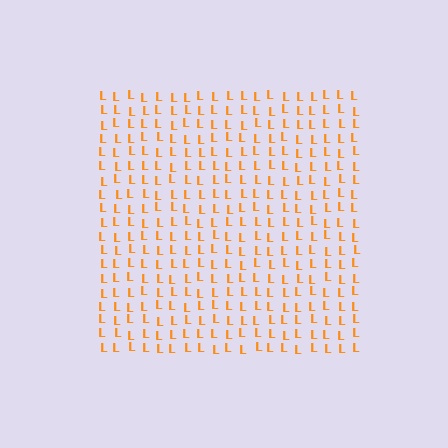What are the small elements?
The small elements are letter L's.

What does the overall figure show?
The overall figure shows a square.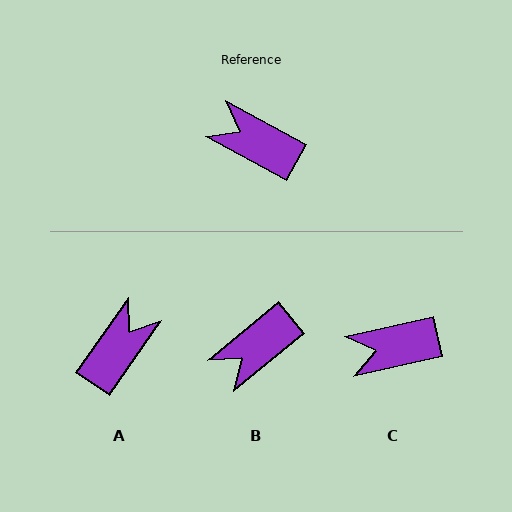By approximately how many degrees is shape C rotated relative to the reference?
Approximately 41 degrees counter-clockwise.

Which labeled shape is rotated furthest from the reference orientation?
A, about 96 degrees away.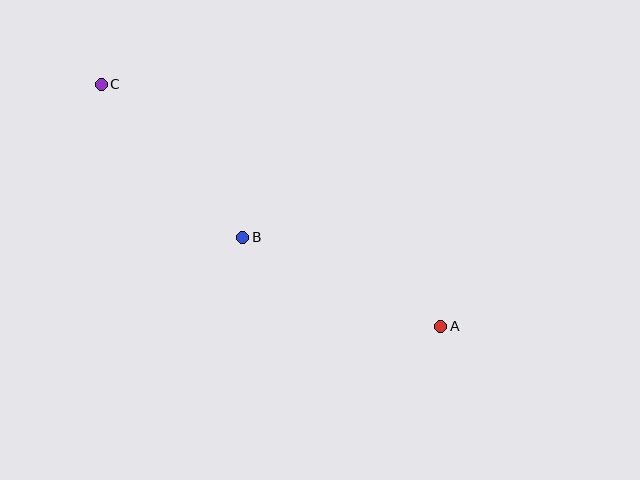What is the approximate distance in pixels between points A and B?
The distance between A and B is approximately 217 pixels.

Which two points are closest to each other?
Points B and C are closest to each other.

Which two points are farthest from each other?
Points A and C are farthest from each other.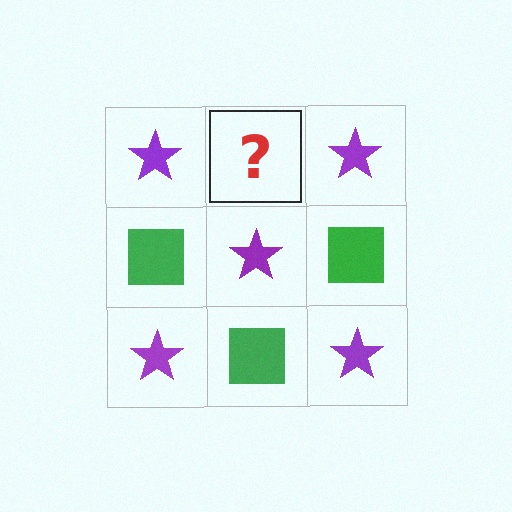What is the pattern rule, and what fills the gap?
The rule is that it alternates purple star and green square in a checkerboard pattern. The gap should be filled with a green square.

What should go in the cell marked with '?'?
The missing cell should contain a green square.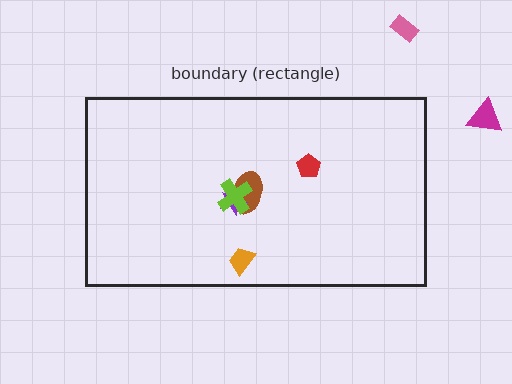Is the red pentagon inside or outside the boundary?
Inside.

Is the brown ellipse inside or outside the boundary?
Inside.